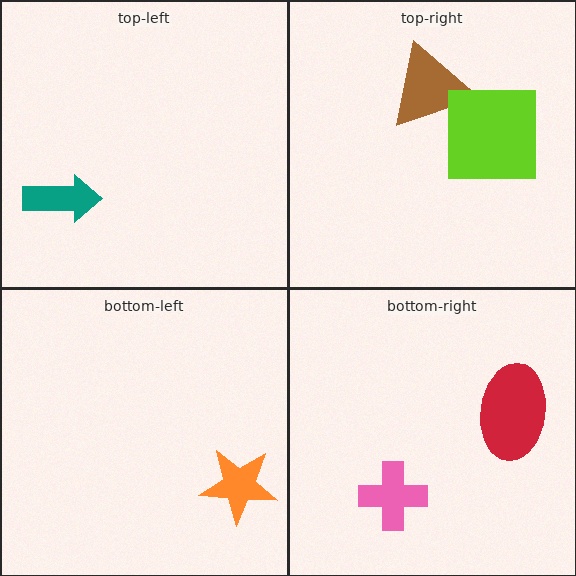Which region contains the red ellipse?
The bottom-right region.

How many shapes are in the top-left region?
1.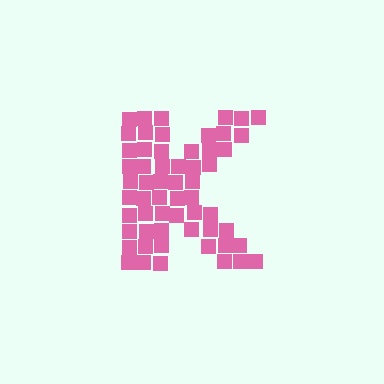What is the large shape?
The large shape is the letter K.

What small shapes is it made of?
It is made of small squares.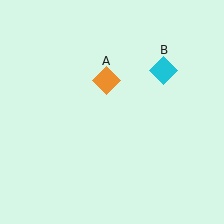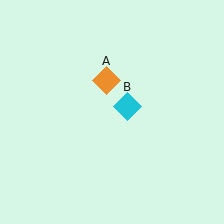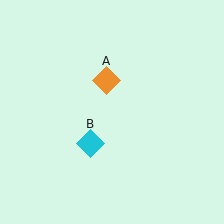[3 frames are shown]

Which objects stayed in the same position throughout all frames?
Orange diamond (object A) remained stationary.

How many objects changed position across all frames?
1 object changed position: cyan diamond (object B).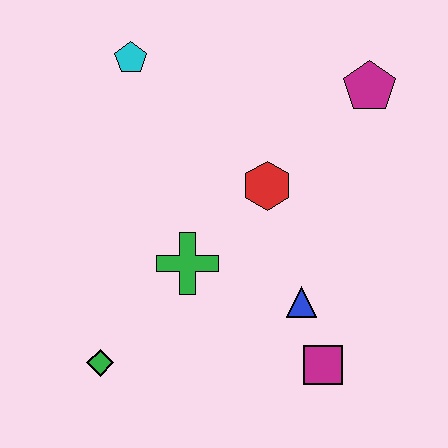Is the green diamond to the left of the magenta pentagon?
Yes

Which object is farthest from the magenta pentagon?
The green diamond is farthest from the magenta pentagon.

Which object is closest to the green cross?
The red hexagon is closest to the green cross.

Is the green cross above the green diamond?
Yes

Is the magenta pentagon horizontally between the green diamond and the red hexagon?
No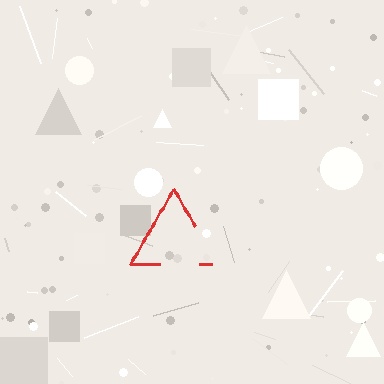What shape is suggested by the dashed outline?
The dashed outline suggests a triangle.